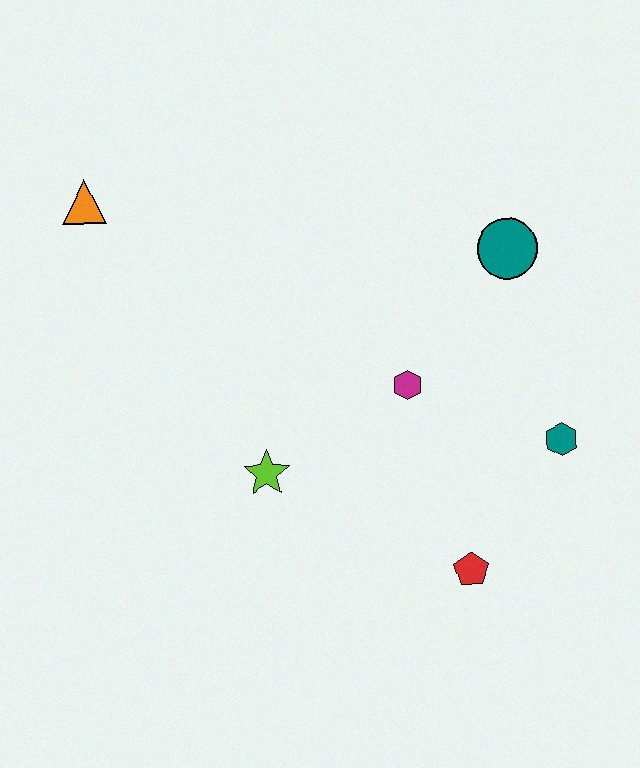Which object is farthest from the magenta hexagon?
The orange triangle is farthest from the magenta hexagon.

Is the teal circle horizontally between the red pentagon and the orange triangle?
No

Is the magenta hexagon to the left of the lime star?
No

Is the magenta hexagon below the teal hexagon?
No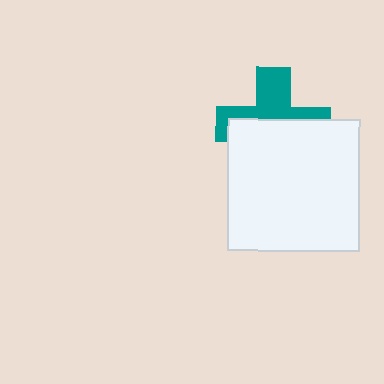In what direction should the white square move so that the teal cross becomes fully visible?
The white square should move down. That is the shortest direction to clear the overlap and leave the teal cross fully visible.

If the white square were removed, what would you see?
You would see the complete teal cross.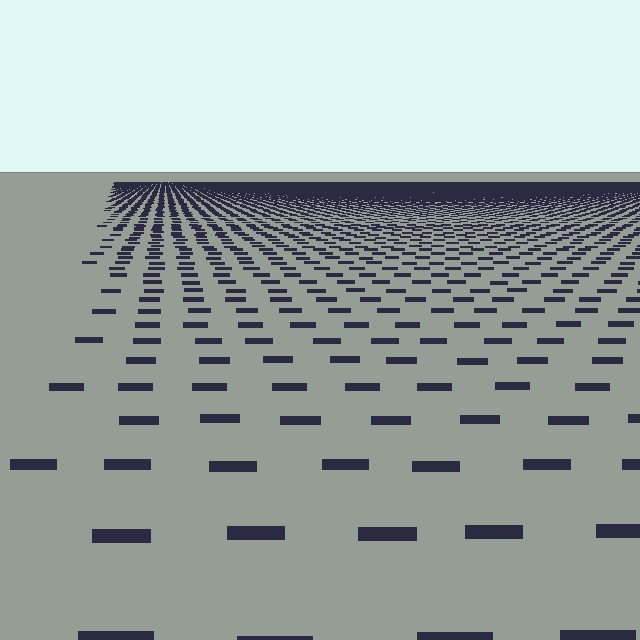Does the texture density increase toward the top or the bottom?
Density increases toward the top.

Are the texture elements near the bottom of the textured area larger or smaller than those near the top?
Larger. Near the bottom, elements are closer to the viewer and appear at a bigger on-screen size.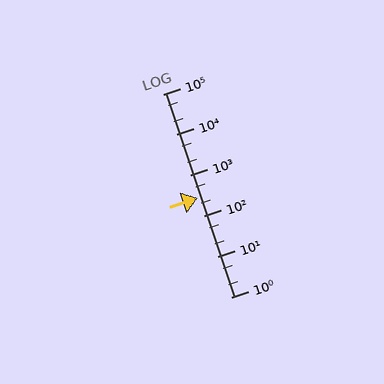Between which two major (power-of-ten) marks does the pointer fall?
The pointer is between 100 and 1000.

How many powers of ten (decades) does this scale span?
The scale spans 5 decades, from 1 to 100000.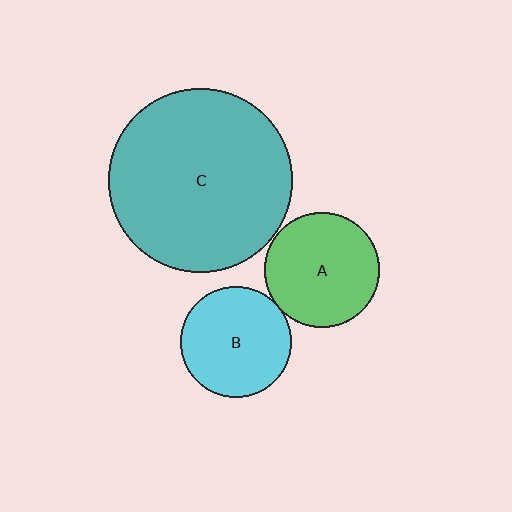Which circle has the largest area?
Circle C (teal).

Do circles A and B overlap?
Yes.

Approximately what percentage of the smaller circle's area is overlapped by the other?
Approximately 5%.